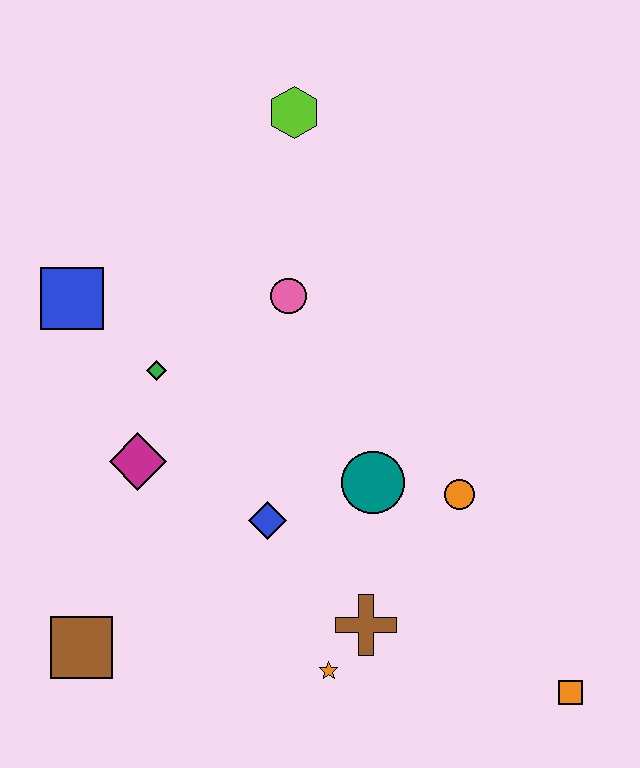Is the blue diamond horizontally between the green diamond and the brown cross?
Yes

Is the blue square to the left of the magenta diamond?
Yes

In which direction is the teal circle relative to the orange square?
The teal circle is above the orange square.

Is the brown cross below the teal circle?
Yes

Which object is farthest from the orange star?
The lime hexagon is farthest from the orange star.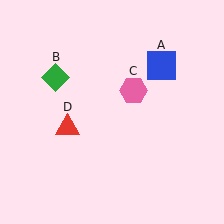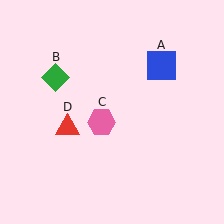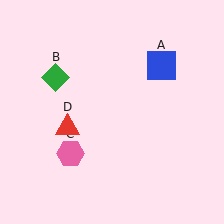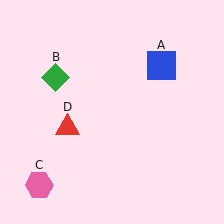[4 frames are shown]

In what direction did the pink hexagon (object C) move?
The pink hexagon (object C) moved down and to the left.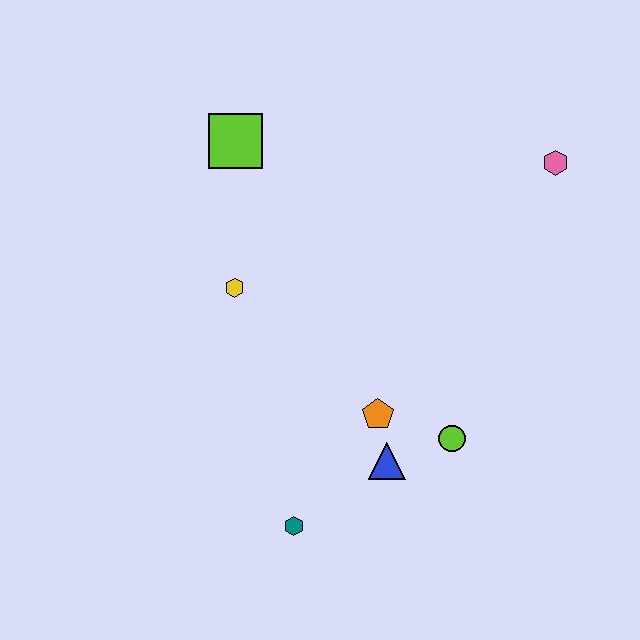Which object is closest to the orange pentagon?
The blue triangle is closest to the orange pentagon.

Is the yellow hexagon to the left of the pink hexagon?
Yes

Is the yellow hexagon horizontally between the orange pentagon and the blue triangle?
No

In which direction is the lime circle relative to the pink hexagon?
The lime circle is below the pink hexagon.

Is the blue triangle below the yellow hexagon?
Yes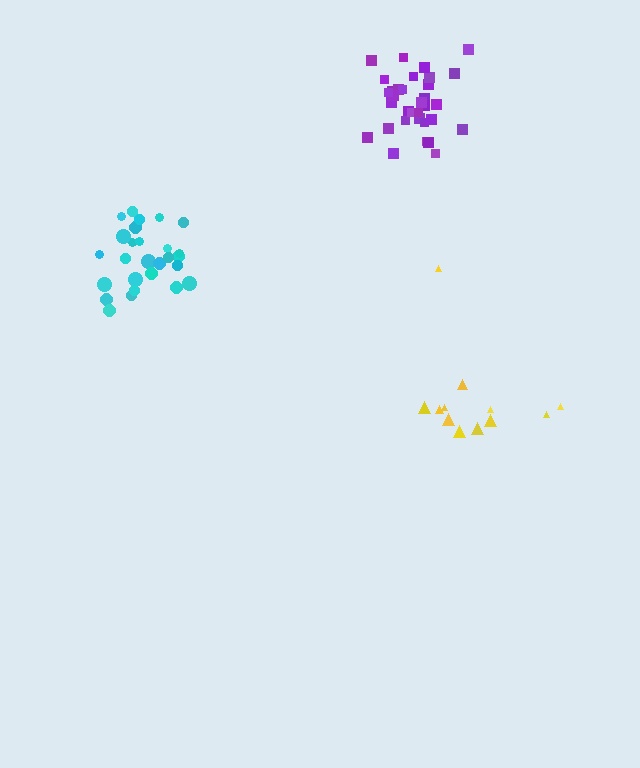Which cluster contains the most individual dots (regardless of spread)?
Purple (33).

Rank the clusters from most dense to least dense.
purple, cyan, yellow.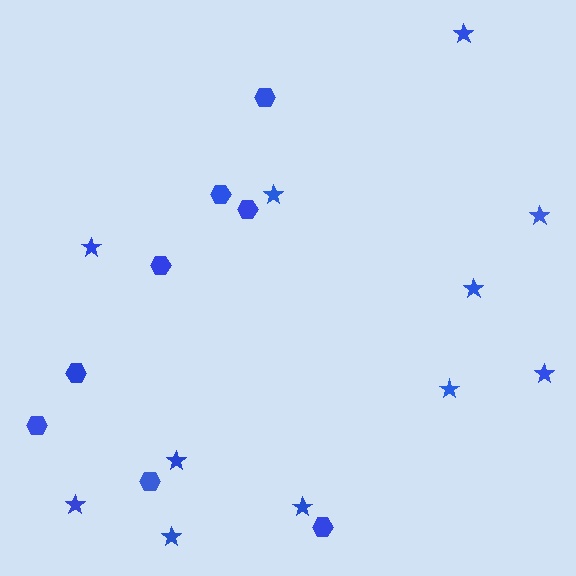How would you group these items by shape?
There are 2 groups: one group of stars (11) and one group of hexagons (8).